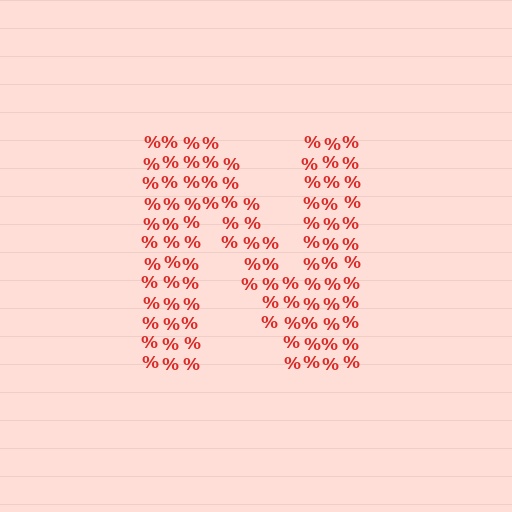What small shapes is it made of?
It is made of small percent signs.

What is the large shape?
The large shape is the letter N.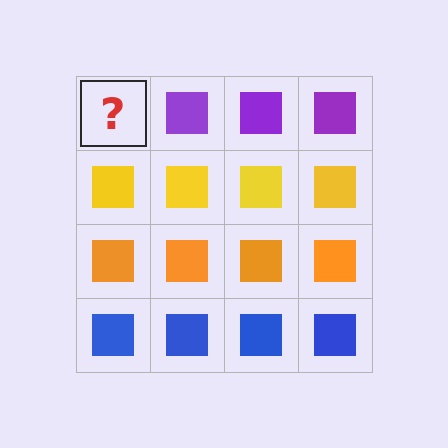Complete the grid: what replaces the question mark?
The question mark should be replaced with a purple square.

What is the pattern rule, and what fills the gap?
The rule is that each row has a consistent color. The gap should be filled with a purple square.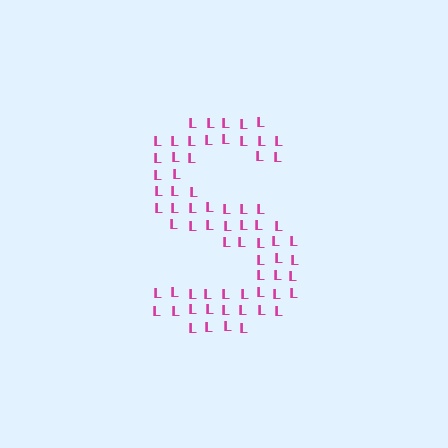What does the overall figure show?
The overall figure shows the letter S.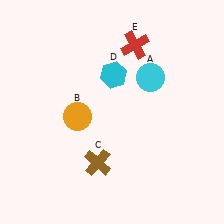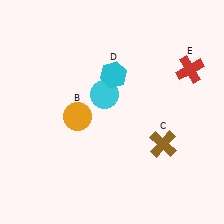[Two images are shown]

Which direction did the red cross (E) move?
The red cross (E) moved right.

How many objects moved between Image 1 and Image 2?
3 objects moved between the two images.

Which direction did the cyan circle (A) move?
The cyan circle (A) moved left.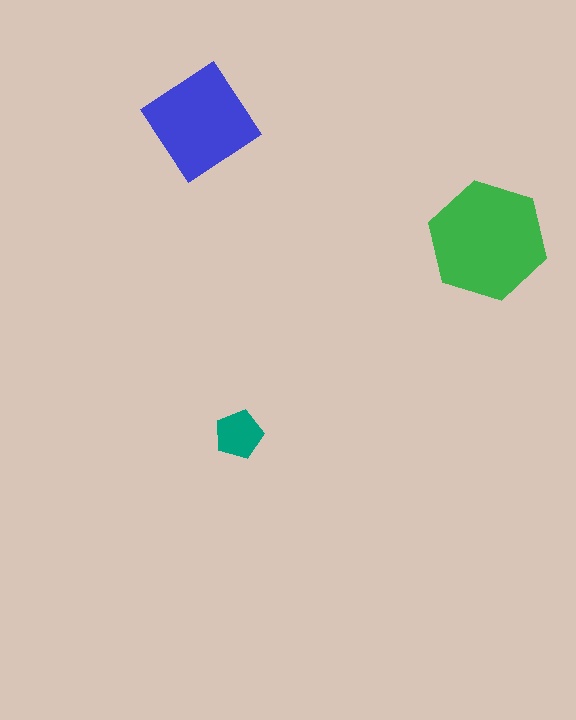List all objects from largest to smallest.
The green hexagon, the blue diamond, the teal pentagon.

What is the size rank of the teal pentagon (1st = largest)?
3rd.